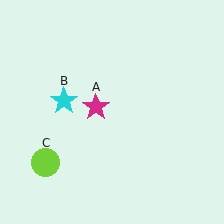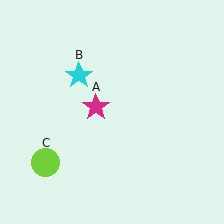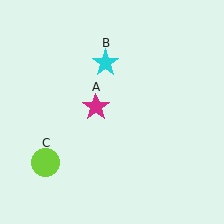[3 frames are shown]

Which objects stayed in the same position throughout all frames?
Magenta star (object A) and lime circle (object C) remained stationary.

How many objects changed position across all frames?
1 object changed position: cyan star (object B).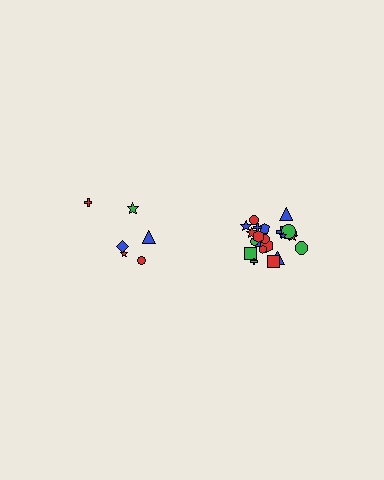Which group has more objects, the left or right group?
The right group.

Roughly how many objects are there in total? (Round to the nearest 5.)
Roughly 30 objects in total.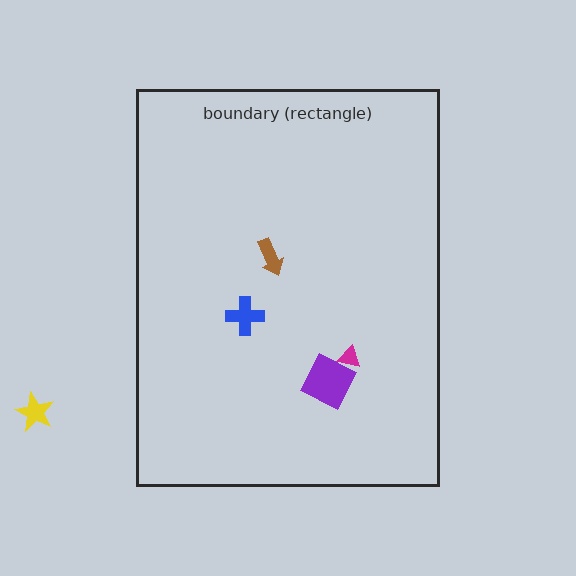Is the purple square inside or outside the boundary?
Inside.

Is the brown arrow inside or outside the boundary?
Inside.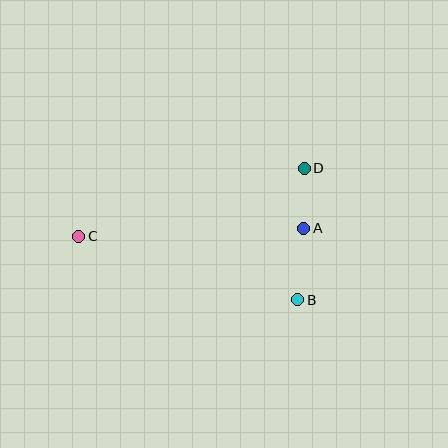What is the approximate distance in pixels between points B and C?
The distance between B and C is approximately 228 pixels.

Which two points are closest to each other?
Points A and D are closest to each other.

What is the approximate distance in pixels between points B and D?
The distance between B and D is approximately 131 pixels.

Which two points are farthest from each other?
Points C and D are farthest from each other.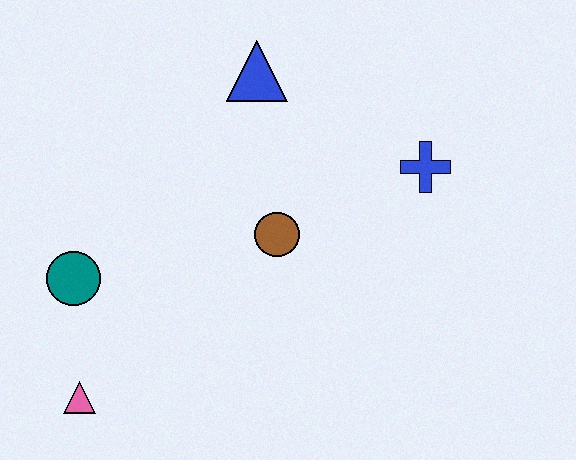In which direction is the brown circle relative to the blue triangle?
The brown circle is below the blue triangle.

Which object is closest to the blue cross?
The brown circle is closest to the blue cross.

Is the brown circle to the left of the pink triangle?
No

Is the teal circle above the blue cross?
No